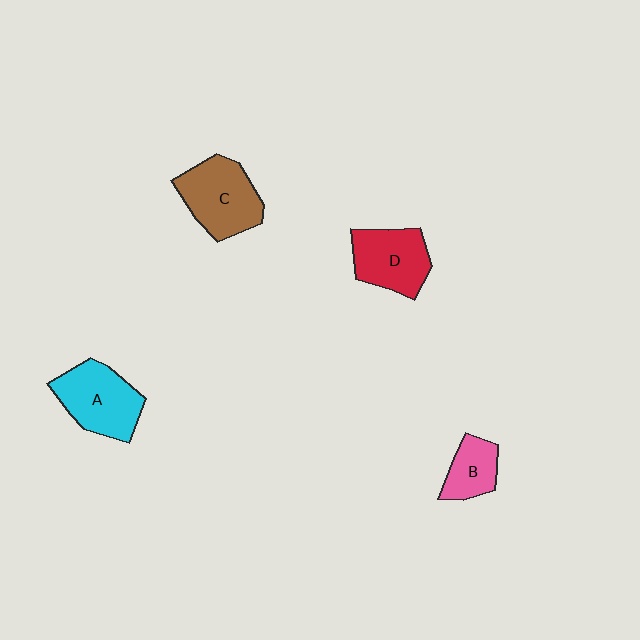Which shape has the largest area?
Shape C (brown).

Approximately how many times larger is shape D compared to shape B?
Approximately 1.6 times.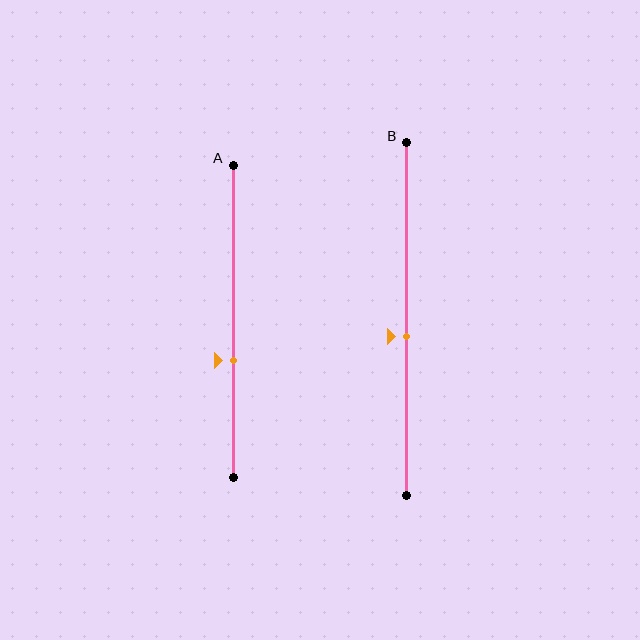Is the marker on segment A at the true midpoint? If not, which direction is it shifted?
No, the marker on segment A is shifted downward by about 13% of the segment length.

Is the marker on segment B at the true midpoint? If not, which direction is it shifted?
No, the marker on segment B is shifted downward by about 5% of the segment length.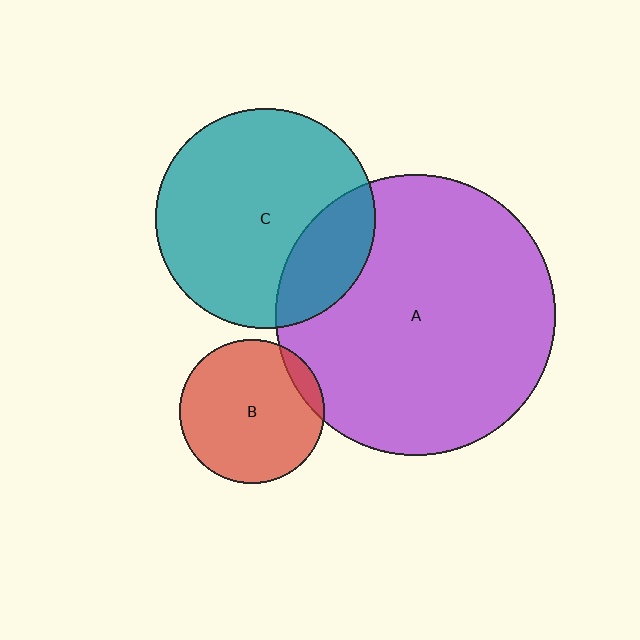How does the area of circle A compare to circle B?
Approximately 3.8 times.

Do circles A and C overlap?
Yes.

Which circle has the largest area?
Circle A (purple).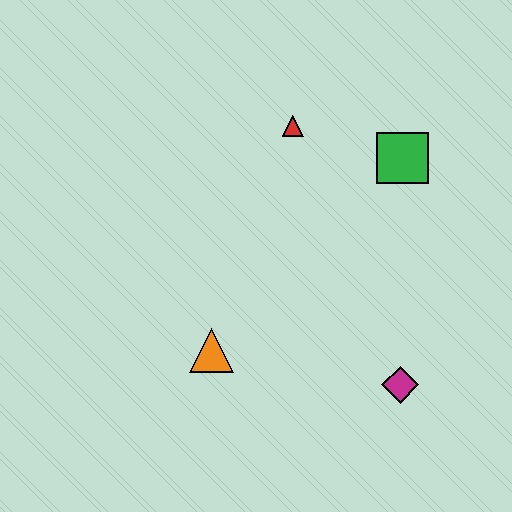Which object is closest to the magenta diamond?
The orange triangle is closest to the magenta diamond.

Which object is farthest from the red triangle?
The magenta diamond is farthest from the red triangle.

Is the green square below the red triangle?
Yes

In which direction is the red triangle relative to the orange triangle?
The red triangle is above the orange triangle.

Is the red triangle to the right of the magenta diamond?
No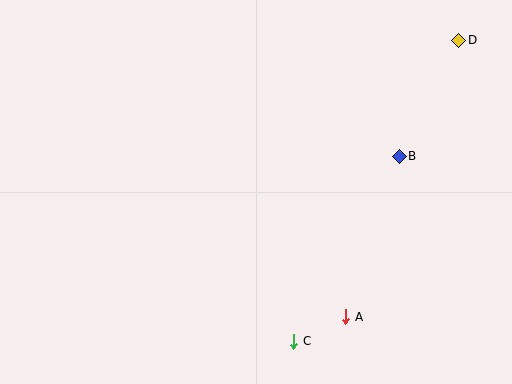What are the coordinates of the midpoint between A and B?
The midpoint between A and B is at (373, 237).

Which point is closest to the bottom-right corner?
Point A is closest to the bottom-right corner.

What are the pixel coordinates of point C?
Point C is at (294, 341).